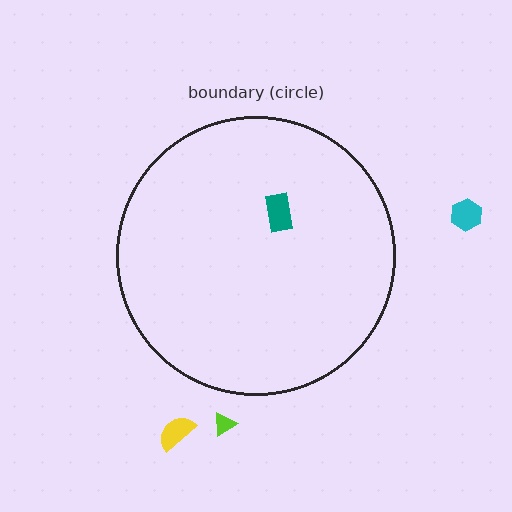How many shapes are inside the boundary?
1 inside, 3 outside.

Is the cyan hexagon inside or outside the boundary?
Outside.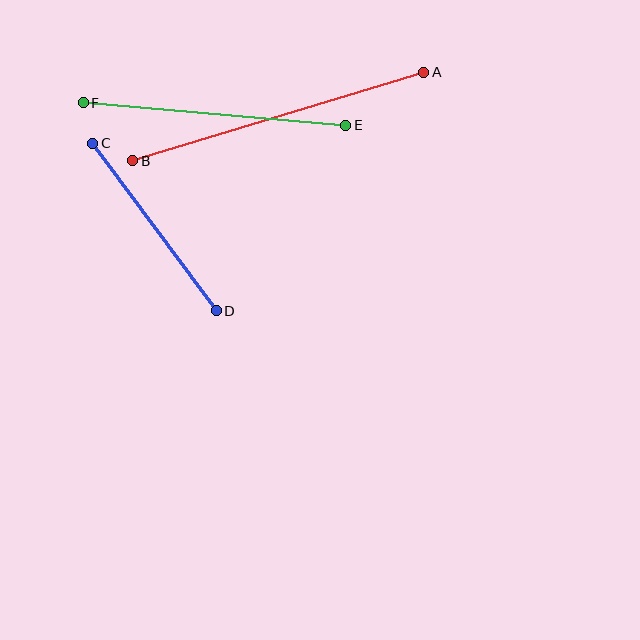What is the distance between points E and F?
The distance is approximately 264 pixels.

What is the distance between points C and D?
The distance is approximately 208 pixels.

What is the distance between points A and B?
The distance is approximately 304 pixels.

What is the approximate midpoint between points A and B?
The midpoint is at approximately (278, 117) pixels.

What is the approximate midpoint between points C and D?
The midpoint is at approximately (155, 227) pixels.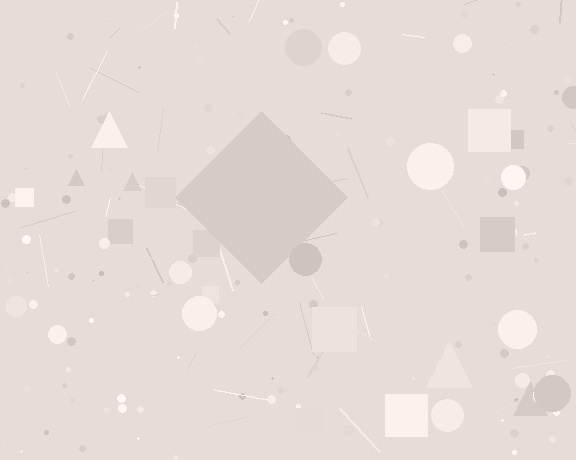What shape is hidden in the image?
A diamond is hidden in the image.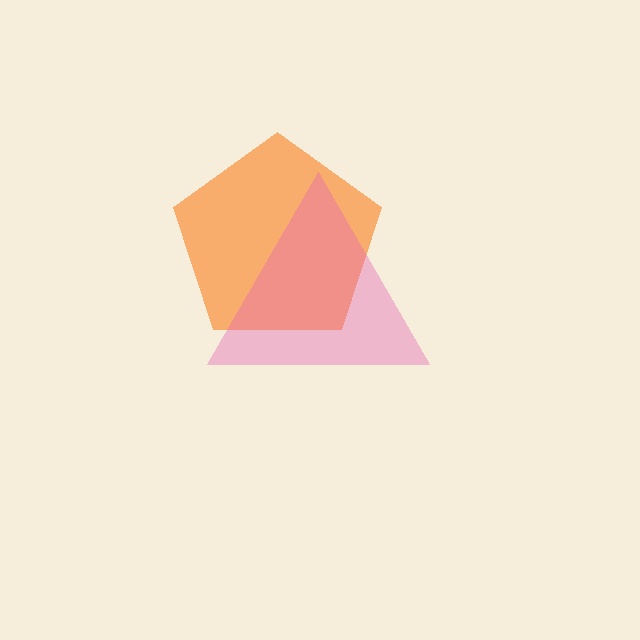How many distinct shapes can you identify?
There are 2 distinct shapes: an orange pentagon, a pink triangle.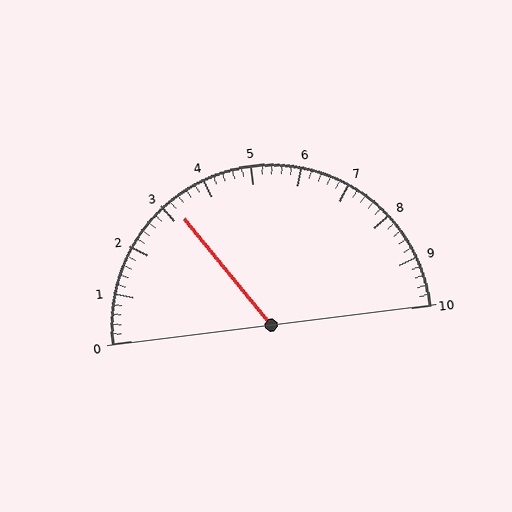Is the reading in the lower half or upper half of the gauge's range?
The reading is in the lower half of the range (0 to 10).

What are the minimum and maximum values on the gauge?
The gauge ranges from 0 to 10.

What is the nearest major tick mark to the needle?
The nearest major tick mark is 3.